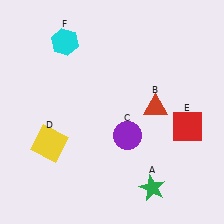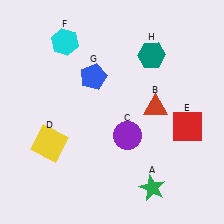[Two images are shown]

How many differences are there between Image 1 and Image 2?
There are 2 differences between the two images.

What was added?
A blue pentagon (G), a teal hexagon (H) were added in Image 2.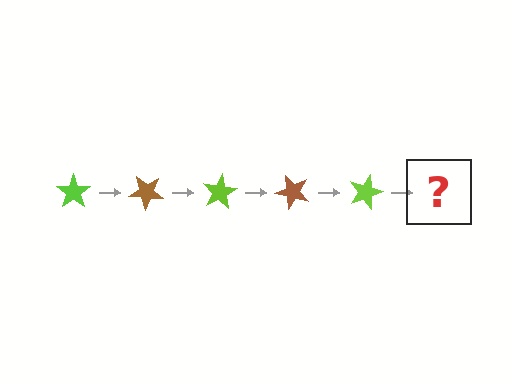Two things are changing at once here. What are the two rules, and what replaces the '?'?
The two rules are that it rotates 40 degrees each step and the color cycles through lime and brown. The '?' should be a brown star, rotated 200 degrees from the start.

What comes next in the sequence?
The next element should be a brown star, rotated 200 degrees from the start.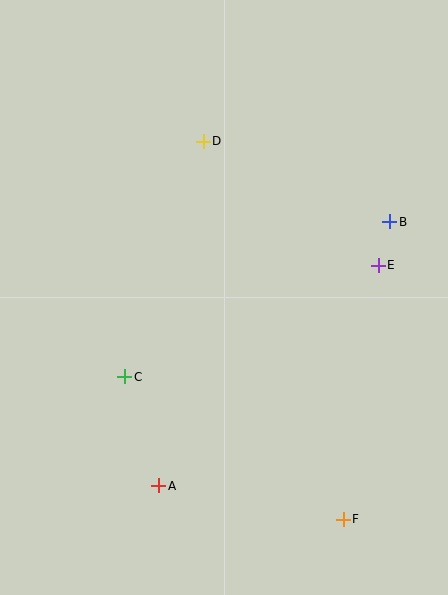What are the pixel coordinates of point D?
Point D is at (203, 141).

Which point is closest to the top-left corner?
Point D is closest to the top-left corner.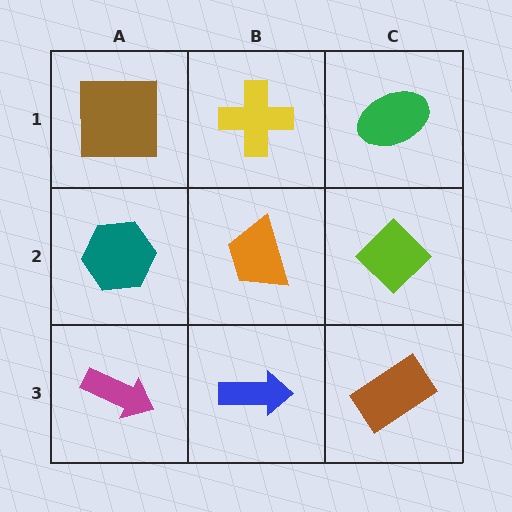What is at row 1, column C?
A green ellipse.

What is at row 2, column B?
An orange trapezoid.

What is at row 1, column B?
A yellow cross.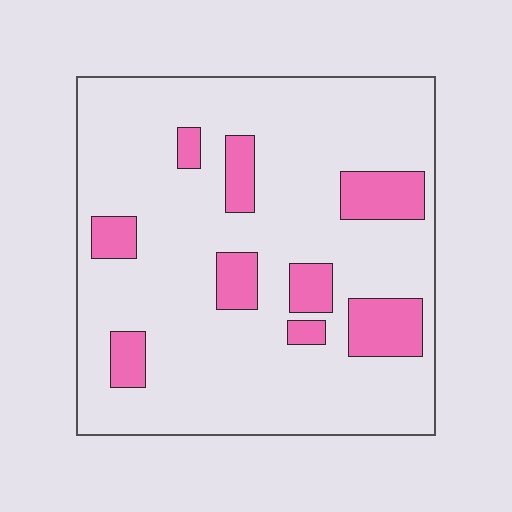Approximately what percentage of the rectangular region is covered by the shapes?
Approximately 15%.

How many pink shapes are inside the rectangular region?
9.